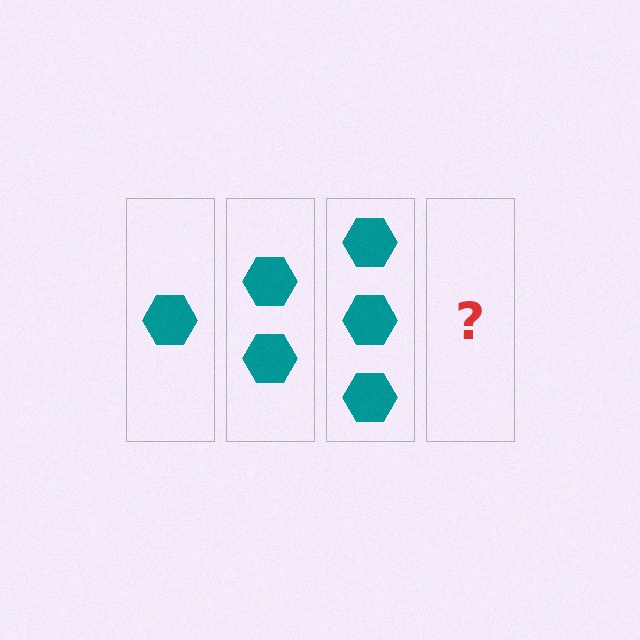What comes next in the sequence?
The next element should be 4 hexagons.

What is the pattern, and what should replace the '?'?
The pattern is that each step adds one more hexagon. The '?' should be 4 hexagons.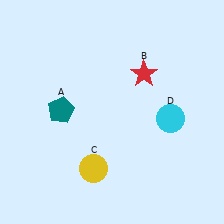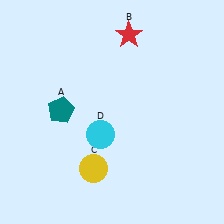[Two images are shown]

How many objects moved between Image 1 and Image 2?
2 objects moved between the two images.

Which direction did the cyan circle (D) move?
The cyan circle (D) moved left.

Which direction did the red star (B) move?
The red star (B) moved up.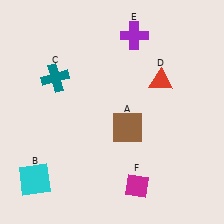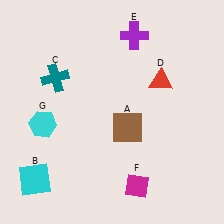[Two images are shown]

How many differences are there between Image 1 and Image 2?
There is 1 difference between the two images.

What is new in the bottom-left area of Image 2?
A cyan hexagon (G) was added in the bottom-left area of Image 2.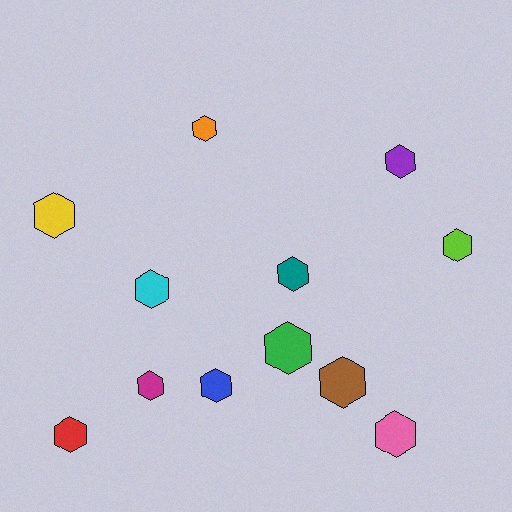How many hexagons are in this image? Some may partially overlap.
There are 12 hexagons.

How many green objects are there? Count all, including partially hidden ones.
There is 1 green object.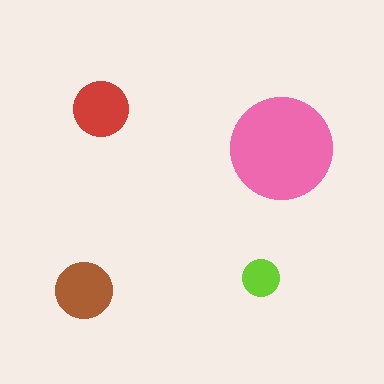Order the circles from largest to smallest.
the pink one, the brown one, the red one, the lime one.